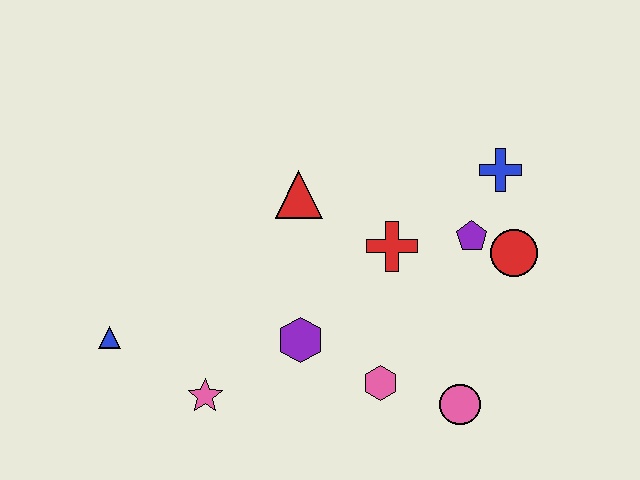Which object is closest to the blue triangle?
The pink star is closest to the blue triangle.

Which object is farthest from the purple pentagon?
The blue triangle is farthest from the purple pentagon.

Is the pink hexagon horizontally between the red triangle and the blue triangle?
No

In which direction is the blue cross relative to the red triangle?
The blue cross is to the right of the red triangle.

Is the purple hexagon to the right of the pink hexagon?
No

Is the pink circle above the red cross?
No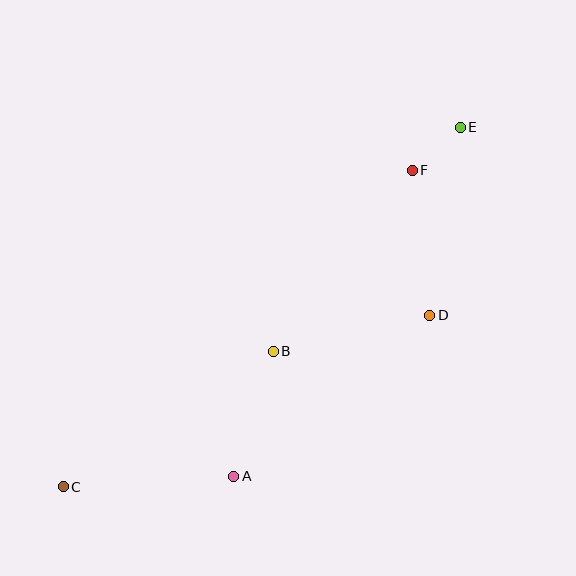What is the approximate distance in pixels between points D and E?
The distance between D and E is approximately 191 pixels.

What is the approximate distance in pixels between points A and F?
The distance between A and F is approximately 354 pixels.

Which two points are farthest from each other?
Points C and E are farthest from each other.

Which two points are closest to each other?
Points E and F are closest to each other.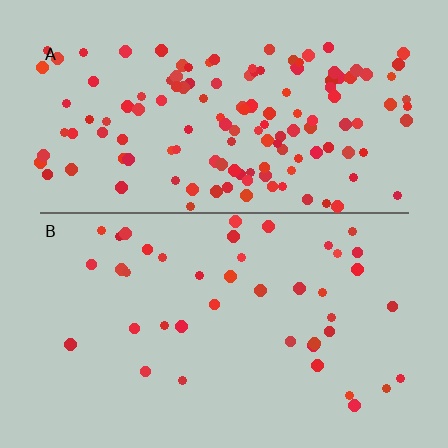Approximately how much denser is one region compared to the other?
Approximately 3.3× — region A over region B.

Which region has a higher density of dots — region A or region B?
A (the top).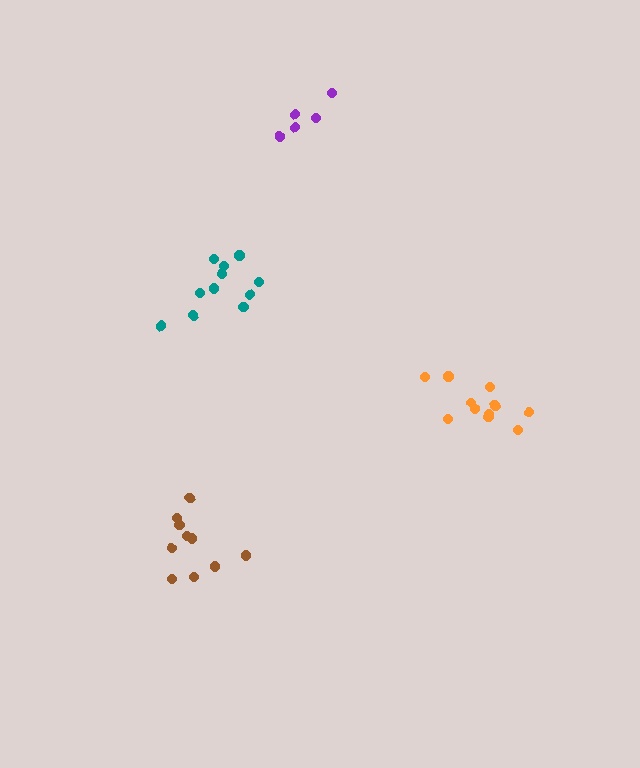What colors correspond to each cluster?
The clusters are colored: brown, teal, purple, orange.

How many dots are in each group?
Group 1: 10 dots, Group 2: 11 dots, Group 3: 5 dots, Group 4: 11 dots (37 total).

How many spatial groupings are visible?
There are 4 spatial groupings.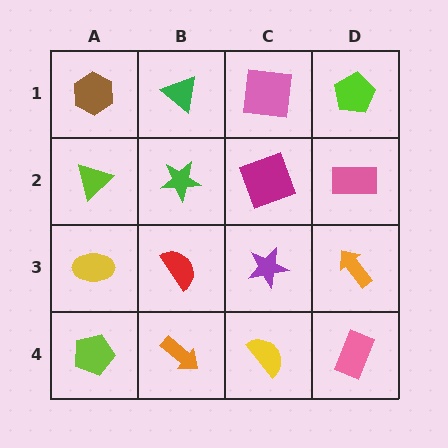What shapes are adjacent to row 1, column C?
A magenta square (row 2, column C), a green triangle (row 1, column B), a lime pentagon (row 1, column D).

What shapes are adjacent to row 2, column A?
A brown hexagon (row 1, column A), a yellow ellipse (row 3, column A), a green star (row 2, column B).